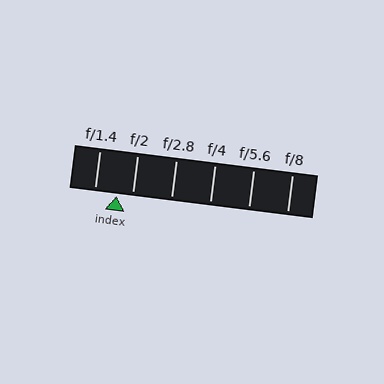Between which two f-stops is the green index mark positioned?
The index mark is between f/1.4 and f/2.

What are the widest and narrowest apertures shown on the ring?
The widest aperture shown is f/1.4 and the narrowest is f/8.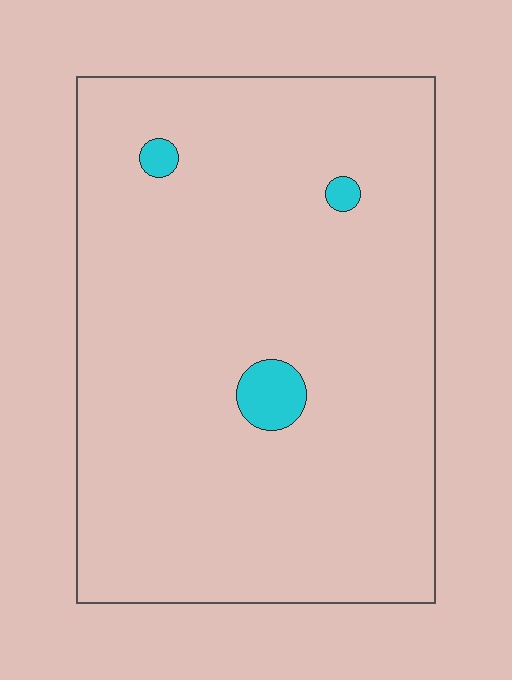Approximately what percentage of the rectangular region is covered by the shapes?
Approximately 5%.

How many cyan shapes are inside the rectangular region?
3.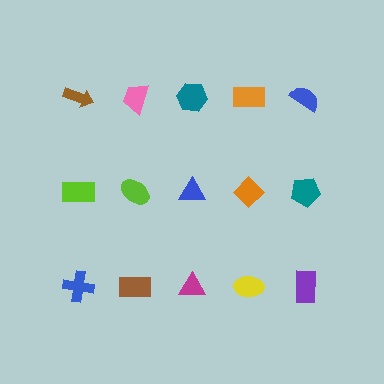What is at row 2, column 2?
A lime ellipse.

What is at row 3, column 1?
A blue cross.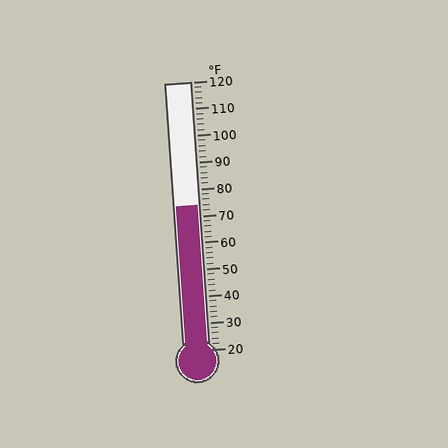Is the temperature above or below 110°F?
The temperature is below 110°F.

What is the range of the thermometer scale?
The thermometer scale ranges from 20°F to 120°F.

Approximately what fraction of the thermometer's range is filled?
The thermometer is filled to approximately 55% of its range.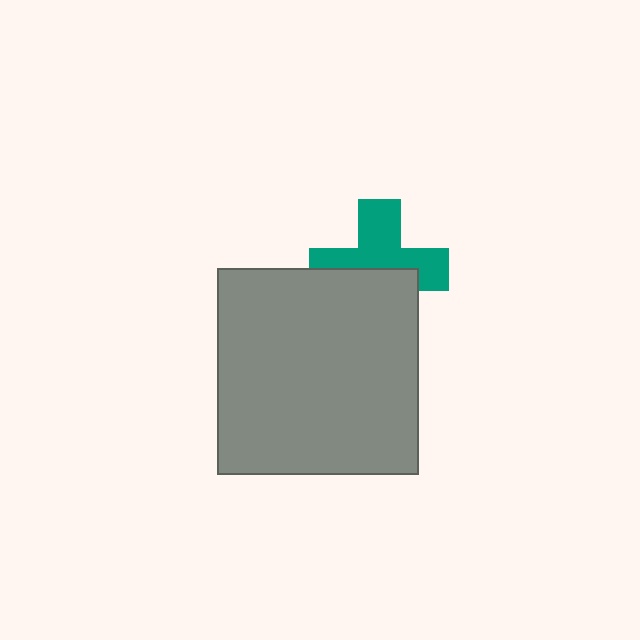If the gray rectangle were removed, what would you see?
You would see the complete teal cross.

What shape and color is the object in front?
The object in front is a gray rectangle.